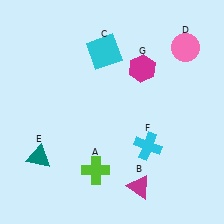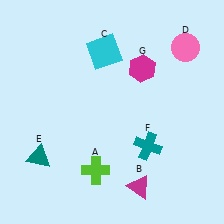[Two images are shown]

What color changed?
The cross (F) changed from cyan in Image 1 to teal in Image 2.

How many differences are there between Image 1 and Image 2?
There is 1 difference between the two images.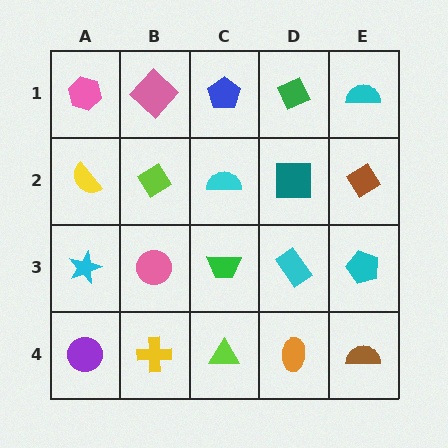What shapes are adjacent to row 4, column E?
A cyan pentagon (row 3, column E), an orange ellipse (row 4, column D).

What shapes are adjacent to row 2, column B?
A pink diamond (row 1, column B), a pink circle (row 3, column B), a yellow semicircle (row 2, column A), a cyan semicircle (row 2, column C).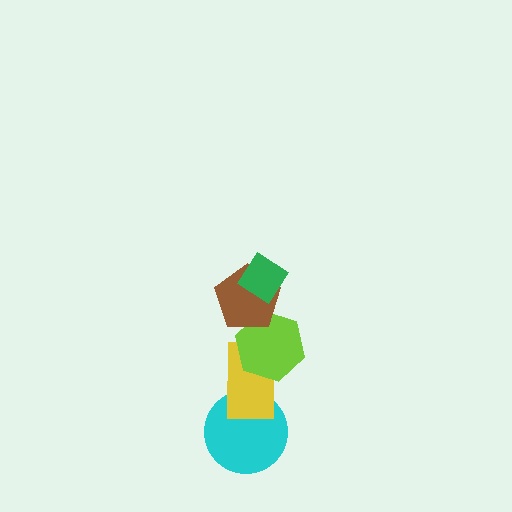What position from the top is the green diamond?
The green diamond is 1st from the top.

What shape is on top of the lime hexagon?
The brown pentagon is on top of the lime hexagon.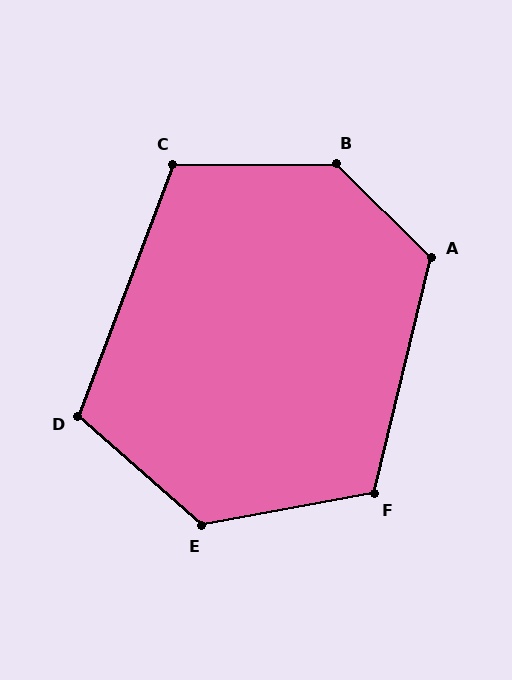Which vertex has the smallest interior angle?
D, at approximately 111 degrees.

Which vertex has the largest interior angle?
B, at approximately 135 degrees.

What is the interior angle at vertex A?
Approximately 121 degrees (obtuse).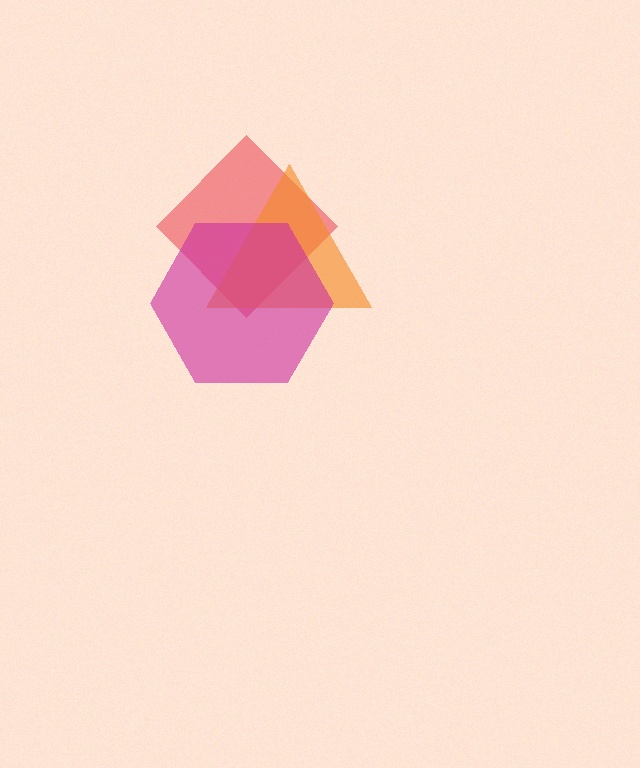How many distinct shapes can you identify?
There are 3 distinct shapes: a red diamond, an orange triangle, a magenta hexagon.